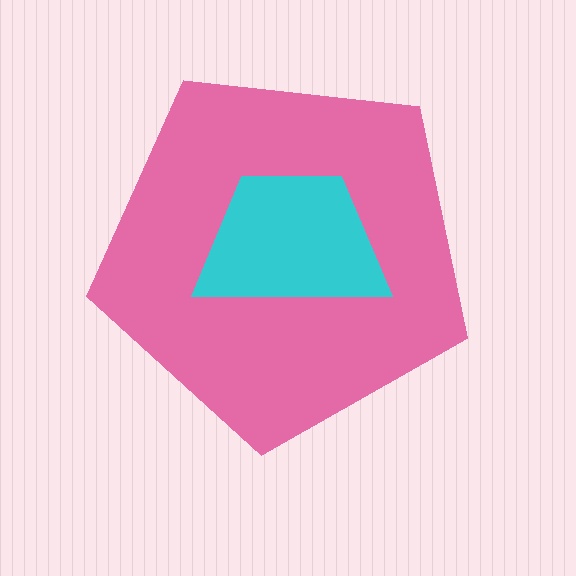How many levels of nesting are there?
2.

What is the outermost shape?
The pink pentagon.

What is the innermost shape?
The cyan trapezoid.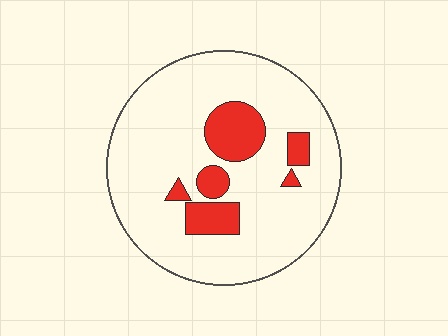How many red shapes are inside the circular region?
6.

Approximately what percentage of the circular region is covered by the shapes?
Approximately 15%.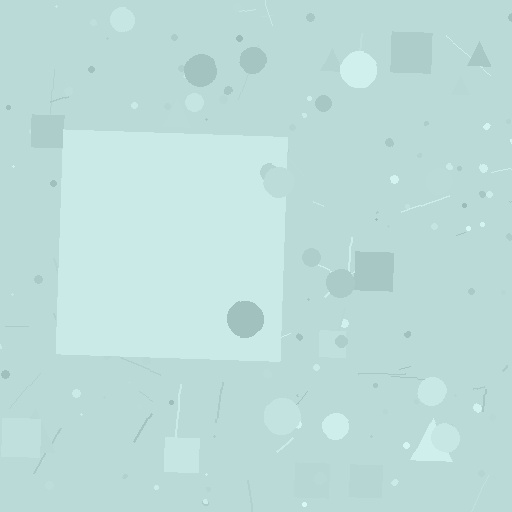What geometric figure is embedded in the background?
A square is embedded in the background.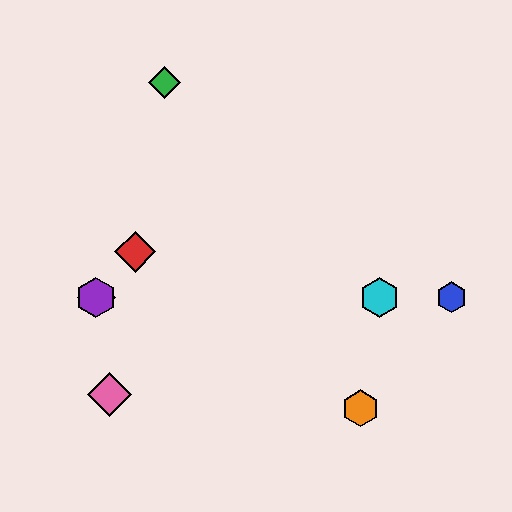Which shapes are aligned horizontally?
The blue hexagon, the yellow diamond, the purple hexagon, the cyan hexagon are aligned horizontally.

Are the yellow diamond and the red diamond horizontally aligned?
No, the yellow diamond is at y≈297 and the red diamond is at y≈252.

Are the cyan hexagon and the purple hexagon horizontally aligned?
Yes, both are at y≈297.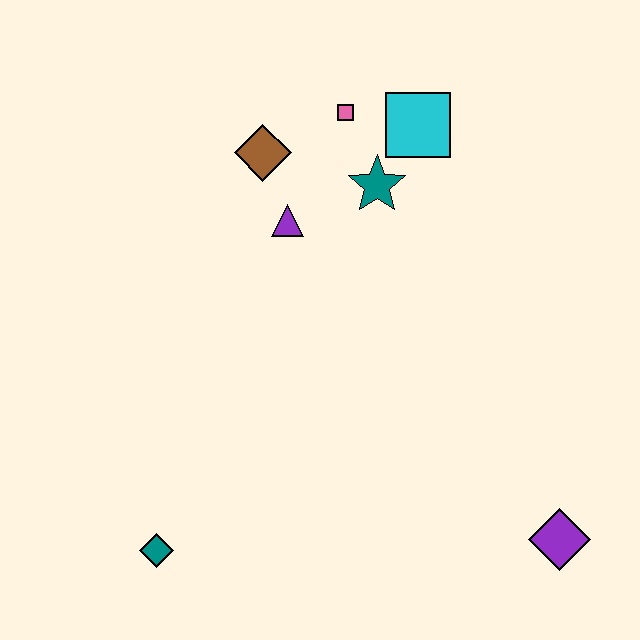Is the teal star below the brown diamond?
Yes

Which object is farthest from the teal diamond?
The cyan square is farthest from the teal diamond.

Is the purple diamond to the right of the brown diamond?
Yes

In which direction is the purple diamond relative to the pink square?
The purple diamond is below the pink square.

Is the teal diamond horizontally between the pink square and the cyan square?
No